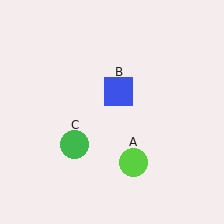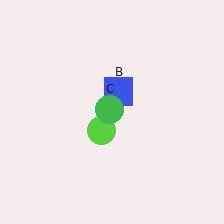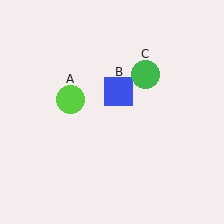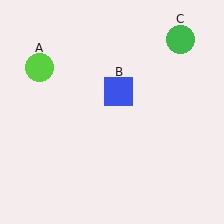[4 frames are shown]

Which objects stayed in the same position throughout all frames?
Blue square (object B) remained stationary.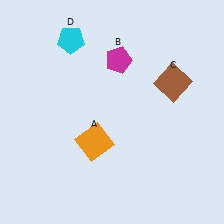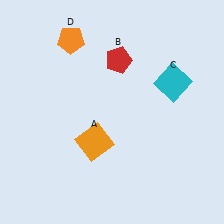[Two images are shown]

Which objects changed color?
B changed from magenta to red. C changed from brown to cyan. D changed from cyan to orange.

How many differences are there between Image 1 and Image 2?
There are 3 differences between the two images.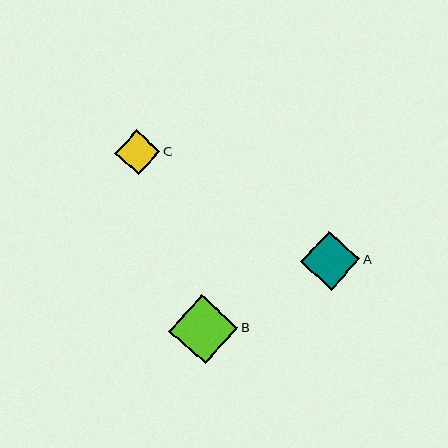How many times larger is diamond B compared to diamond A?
Diamond B is approximately 1.2 times the size of diamond A.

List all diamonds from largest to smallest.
From largest to smallest: B, A, C.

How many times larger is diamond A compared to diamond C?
Diamond A is approximately 1.3 times the size of diamond C.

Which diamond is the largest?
Diamond B is the largest with a size of approximately 69 pixels.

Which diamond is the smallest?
Diamond C is the smallest with a size of approximately 45 pixels.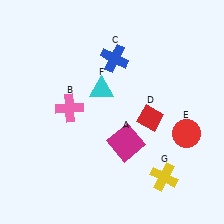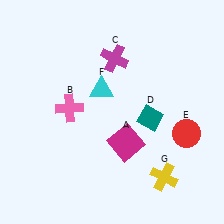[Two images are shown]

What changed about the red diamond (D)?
In Image 1, D is red. In Image 2, it changed to teal.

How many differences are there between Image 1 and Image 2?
There are 2 differences between the two images.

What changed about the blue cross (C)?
In Image 1, C is blue. In Image 2, it changed to magenta.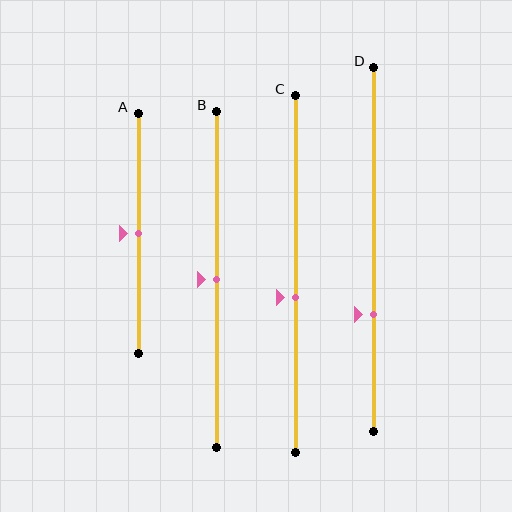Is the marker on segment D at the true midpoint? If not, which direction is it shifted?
No, the marker on segment D is shifted downward by about 18% of the segment length.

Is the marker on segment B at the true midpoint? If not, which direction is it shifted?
Yes, the marker on segment B is at the true midpoint.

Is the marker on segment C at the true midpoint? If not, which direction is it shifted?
No, the marker on segment C is shifted downward by about 6% of the segment length.